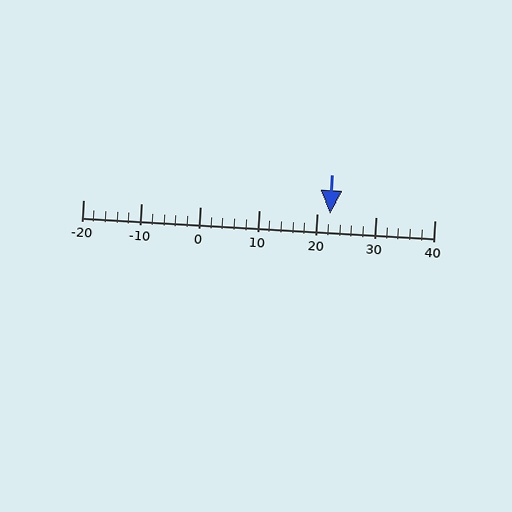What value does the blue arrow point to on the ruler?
The blue arrow points to approximately 22.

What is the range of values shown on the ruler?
The ruler shows values from -20 to 40.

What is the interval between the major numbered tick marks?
The major tick marks are spaced 10 units apart.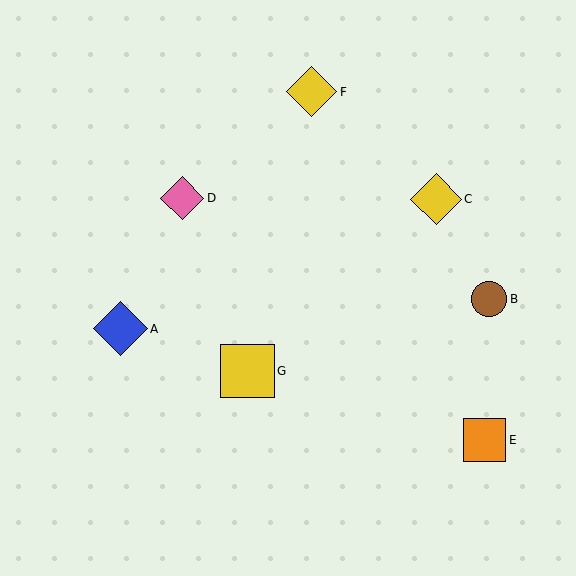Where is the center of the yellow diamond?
The center of the yellow diamond is at (436, 199).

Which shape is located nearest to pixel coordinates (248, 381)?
The yellow square (labeled G) at (247, 371) is nearest to that location.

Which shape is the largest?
The blue diamond (labeled A) is the largest.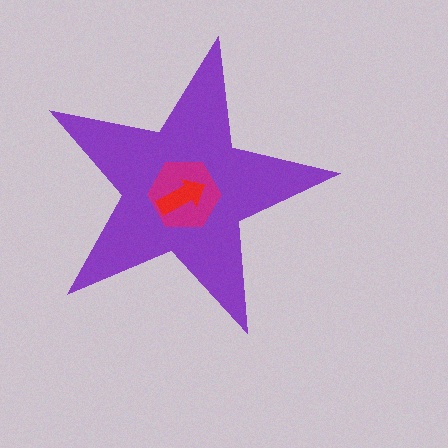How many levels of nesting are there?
3.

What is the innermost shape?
The red arrow.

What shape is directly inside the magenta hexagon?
The red arrow.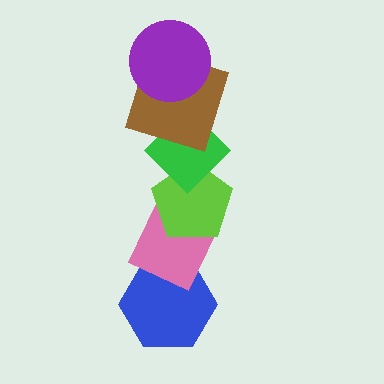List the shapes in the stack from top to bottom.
From top to bottom: the purple circle, the brown square, the green diamond, the lime pentagon, the pink diamond, the blue hexagon.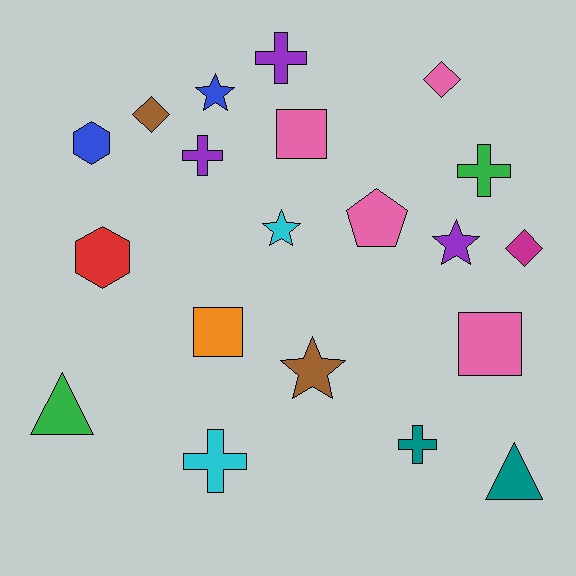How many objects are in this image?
There are 20 objects.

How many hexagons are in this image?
There are 2 hexagons.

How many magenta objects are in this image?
There is 1 magenta object.